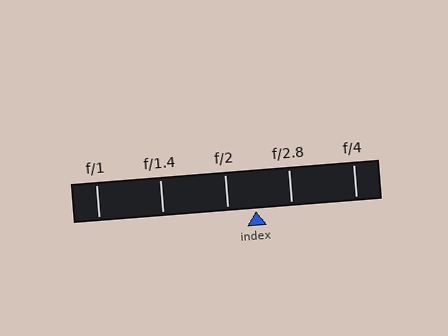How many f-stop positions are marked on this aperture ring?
There are 5 f-stop positions marked.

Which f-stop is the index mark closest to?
The index mark is closest to f/2.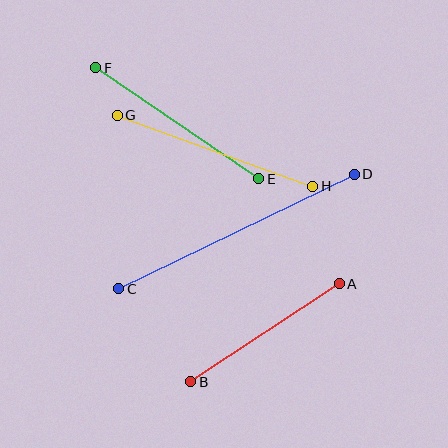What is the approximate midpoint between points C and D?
The midpoint is at approximately (236, 232) pixels.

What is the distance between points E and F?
The distance is approximately 197 pixels.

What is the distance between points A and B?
The distance is approximately 178 pixels.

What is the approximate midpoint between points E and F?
The midpoint is at approximately (177, 123) pixels.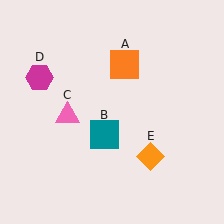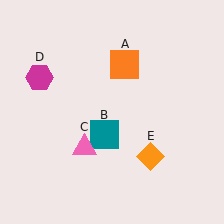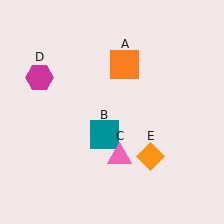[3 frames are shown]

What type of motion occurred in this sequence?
The pink triangle (object C) rotated counterclockwise around the center of the scene.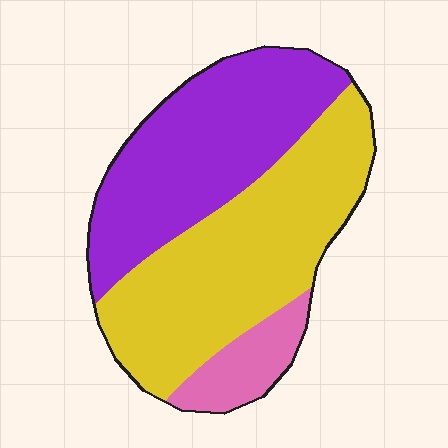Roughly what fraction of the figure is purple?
Purple covers about 40% of the figure.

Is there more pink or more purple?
Purple.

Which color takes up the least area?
Pink, at roughly 10%.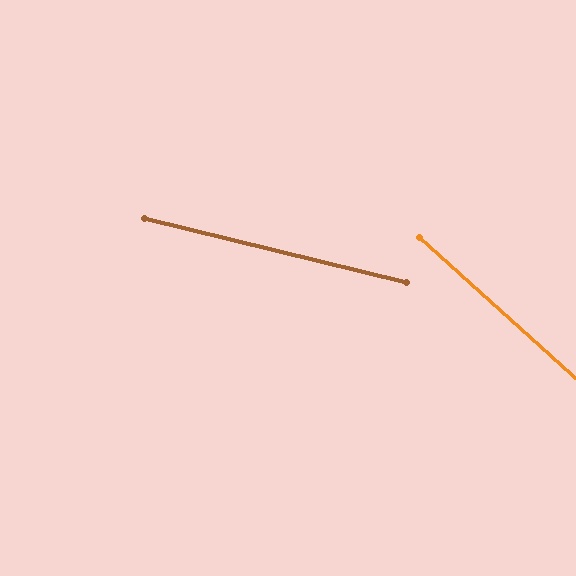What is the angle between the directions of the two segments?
Approximately 28 degrees.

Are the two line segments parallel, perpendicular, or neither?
Neither parallel nor perpendicular — they differ by about 28°.